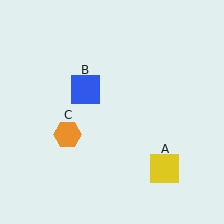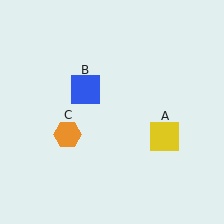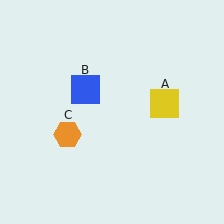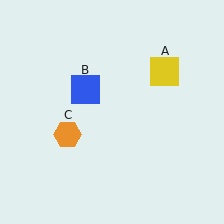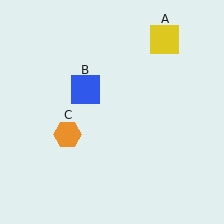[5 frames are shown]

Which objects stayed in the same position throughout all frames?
Blue square (object B) and orange hexagon (object C) remained stationary.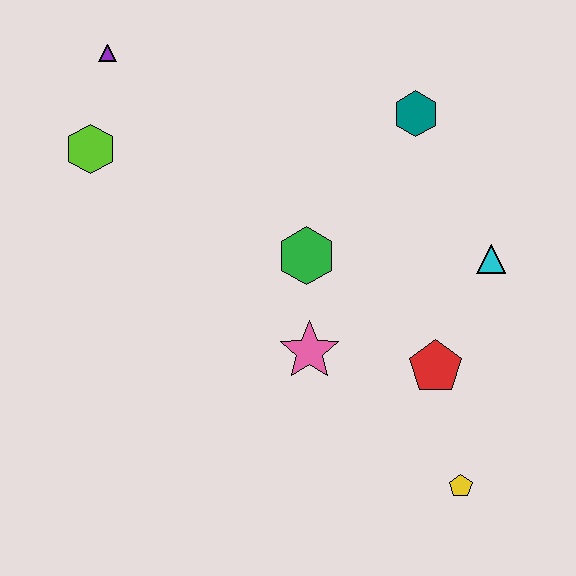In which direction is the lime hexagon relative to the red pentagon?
The lime hexagon is to the left of the red pentagon.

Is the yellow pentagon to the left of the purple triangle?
No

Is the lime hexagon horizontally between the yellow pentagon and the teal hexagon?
No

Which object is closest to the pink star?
The green hexagon is closest to the pink star.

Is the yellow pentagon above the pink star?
No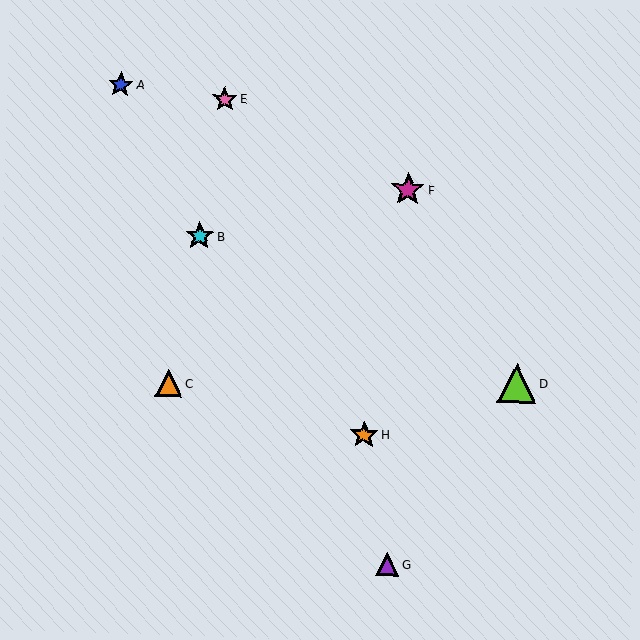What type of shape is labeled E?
Shape E is a pink star.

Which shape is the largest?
The lime triangle (labeled D) is the largest.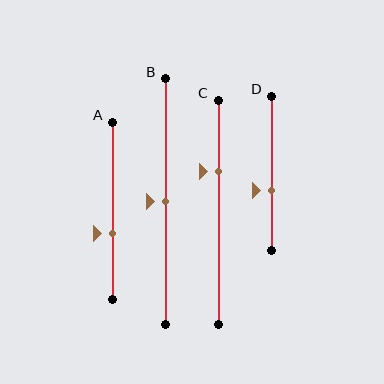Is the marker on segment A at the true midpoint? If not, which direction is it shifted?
No, the marker on segment A is shifted downward by about 13% of the segment length.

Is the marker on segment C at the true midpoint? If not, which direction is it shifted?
No, the marker on segment C is shifted upward by about 18% of the segment length.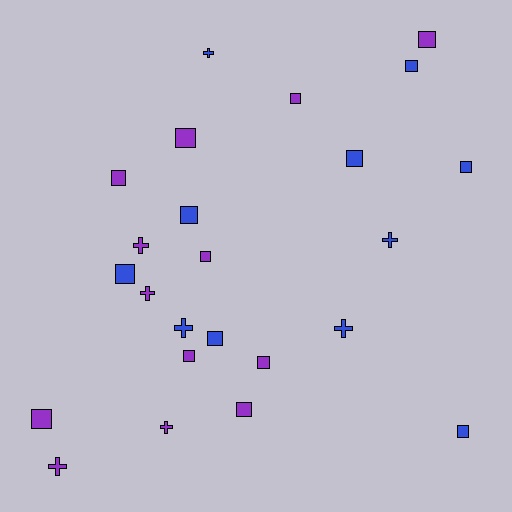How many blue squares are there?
There are 7 blue squares.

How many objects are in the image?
There are 24 objects.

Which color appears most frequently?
Purple, with 13 objects.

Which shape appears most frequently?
Square, with 16 objects.